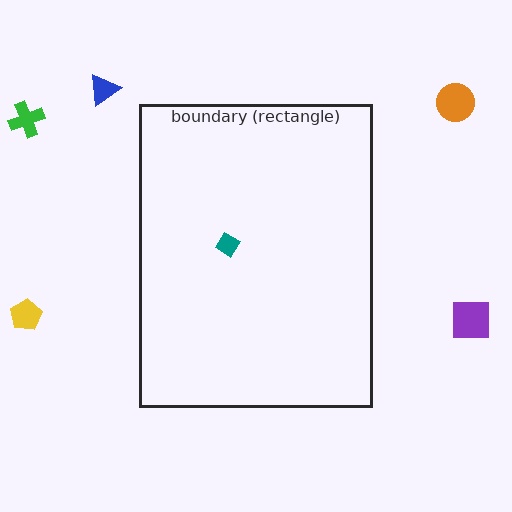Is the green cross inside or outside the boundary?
Outside.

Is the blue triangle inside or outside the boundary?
Outside.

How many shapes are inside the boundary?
1 inside, 5 outside.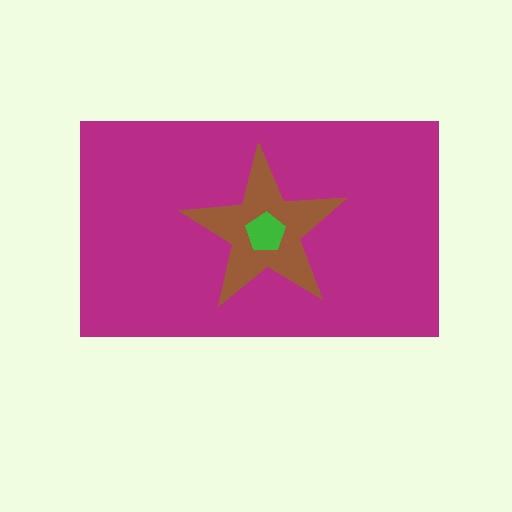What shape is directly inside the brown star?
The green pentagon.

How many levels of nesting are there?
3.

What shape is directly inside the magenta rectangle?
The brown star.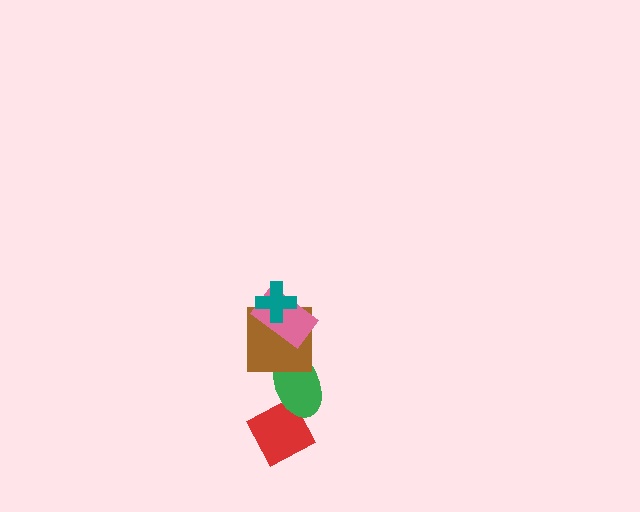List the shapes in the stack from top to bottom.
From top to bottom: the teal cross, the pink rectangle, the brown square, the green ellipse, the red diamond.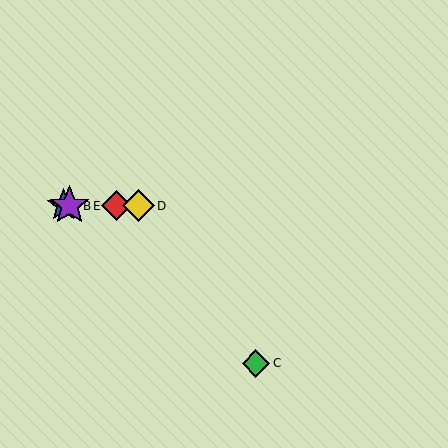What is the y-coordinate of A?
Object A is at y≈206.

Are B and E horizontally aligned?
Yes, both are at y≈206.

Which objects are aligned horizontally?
Objects A, B, D, E are aligned horizontally.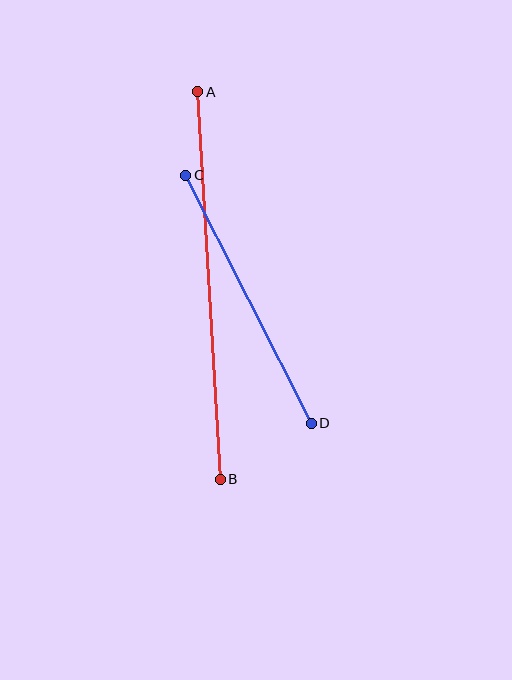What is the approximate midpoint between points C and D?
The midpoint is at approximately (248, 299) pixels.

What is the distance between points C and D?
The distance is approximately 278 pixels.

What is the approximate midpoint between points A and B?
The midpoint is at approximately (209, 286) pixels.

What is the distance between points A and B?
The distance is approximately 388 pixels.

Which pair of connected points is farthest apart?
Points A and B are farthest apart.